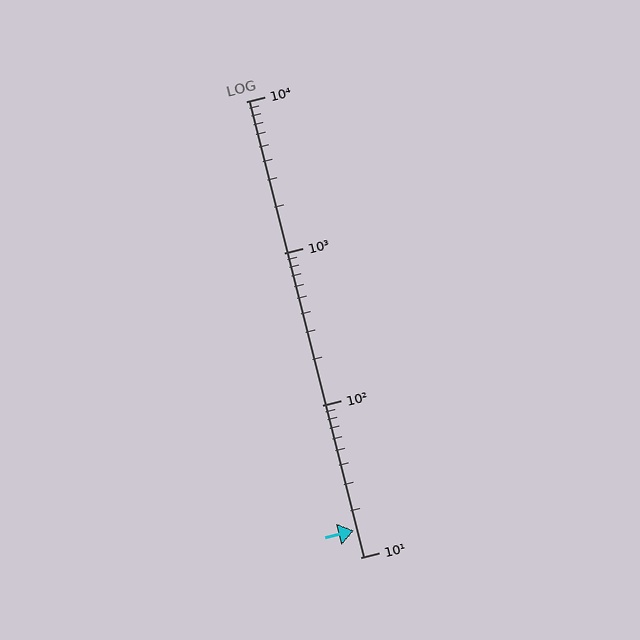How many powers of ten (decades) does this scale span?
The scale spans 3 decades, from 10 to 10000.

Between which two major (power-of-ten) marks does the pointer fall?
The pointer is between 10 and 100.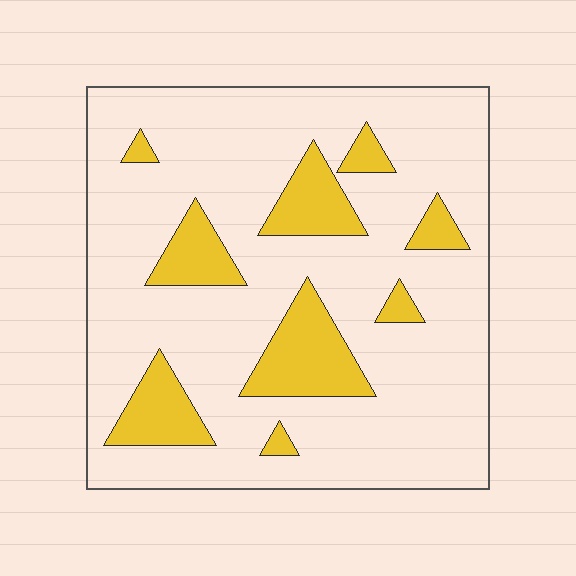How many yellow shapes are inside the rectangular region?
9.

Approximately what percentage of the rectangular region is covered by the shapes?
Approximately 20%.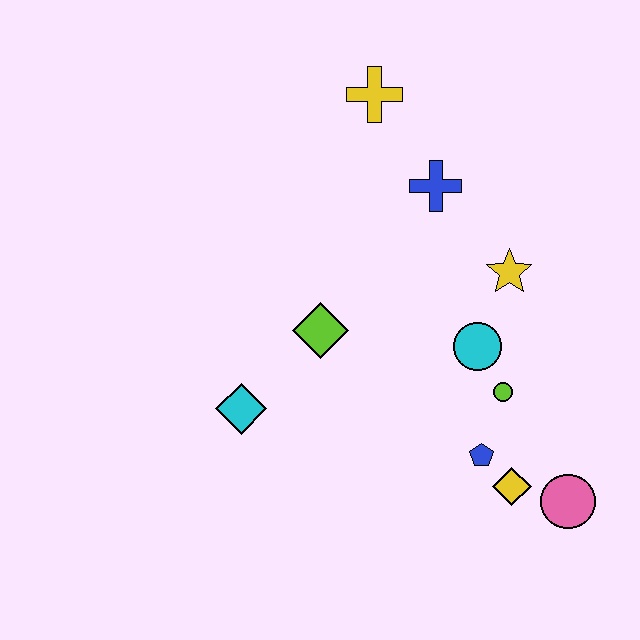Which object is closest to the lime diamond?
The cyan diamond is closest to the lime diamond.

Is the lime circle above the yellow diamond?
Yes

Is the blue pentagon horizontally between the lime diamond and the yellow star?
Yes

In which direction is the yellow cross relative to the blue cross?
The yellow cross is above the blue cross.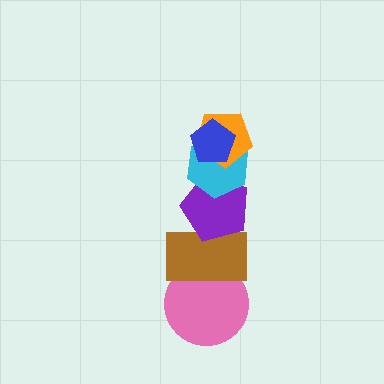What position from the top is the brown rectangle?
The brown rectangle is 5th from the top.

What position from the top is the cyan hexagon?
The cyan hexagon is 3rd from the top.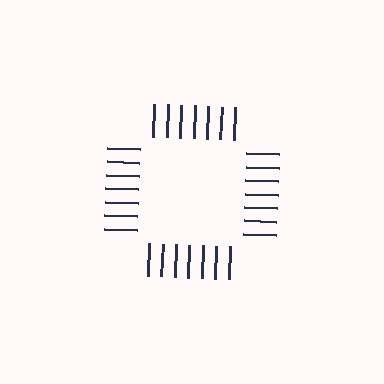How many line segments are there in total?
28 — 7 along each of the 4 edges.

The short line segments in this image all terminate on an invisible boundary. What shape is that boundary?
An illusory square — the line segments terminate on its edges but no continuous stroke is drawn.